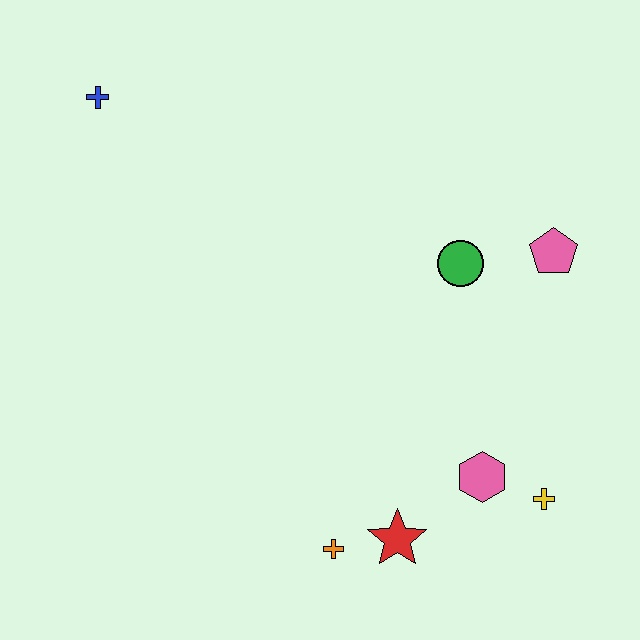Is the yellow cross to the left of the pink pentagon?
Yes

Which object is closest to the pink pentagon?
The green circle is closest to the pink pentagon.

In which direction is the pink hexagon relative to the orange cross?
The pink hexagon is to the right of the orange cross.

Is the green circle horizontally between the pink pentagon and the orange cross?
Yes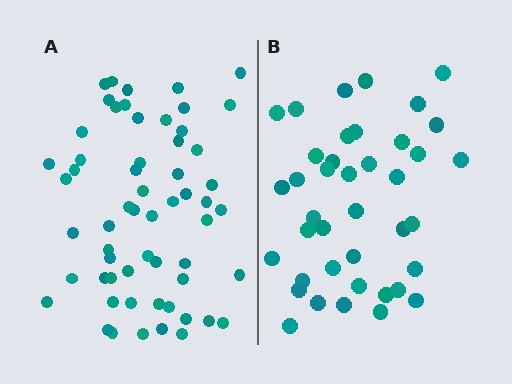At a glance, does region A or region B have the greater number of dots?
Region A (the left region) has more dots.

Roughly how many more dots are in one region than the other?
Region A has approximately 20 more dots than region B.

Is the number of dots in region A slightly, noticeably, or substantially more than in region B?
Region A has substantially more. The ratio is roughly 1.5 to 1.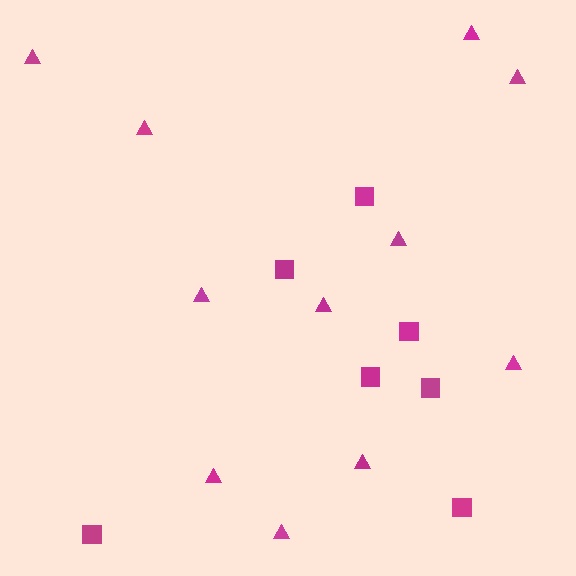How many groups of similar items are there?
There are 2 groups: one group of triangles (11) and one group of squares (7).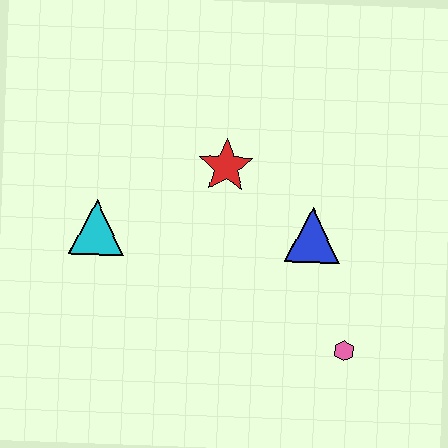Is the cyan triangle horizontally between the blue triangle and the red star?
No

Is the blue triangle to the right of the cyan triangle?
Yes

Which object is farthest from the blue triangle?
The cyan triangle is farthest from the blue triangle.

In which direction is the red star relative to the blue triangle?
The red star is to the left of the blue triangle.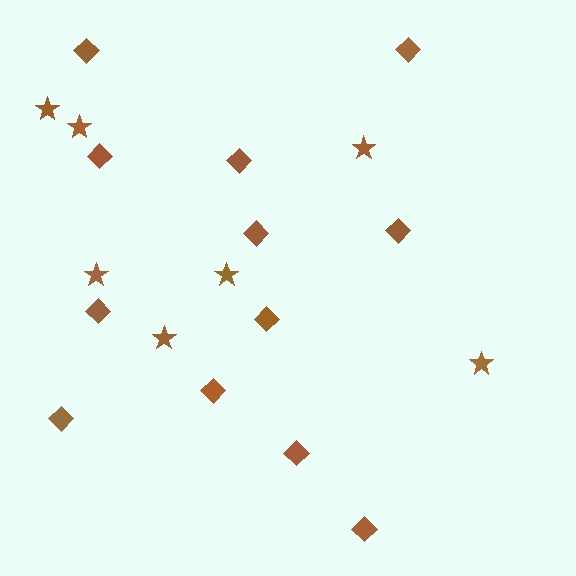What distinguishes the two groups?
There are 2 groups: one group of stars (7) and one group of diamonds (12).